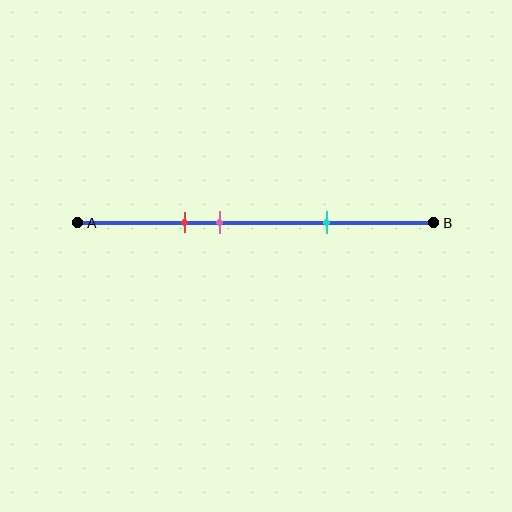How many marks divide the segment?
There are 3 marks dividing the segment.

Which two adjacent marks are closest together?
The red and pink marks are the closest adjacent pair.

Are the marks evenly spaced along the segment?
No, the marks are not evenly spaced.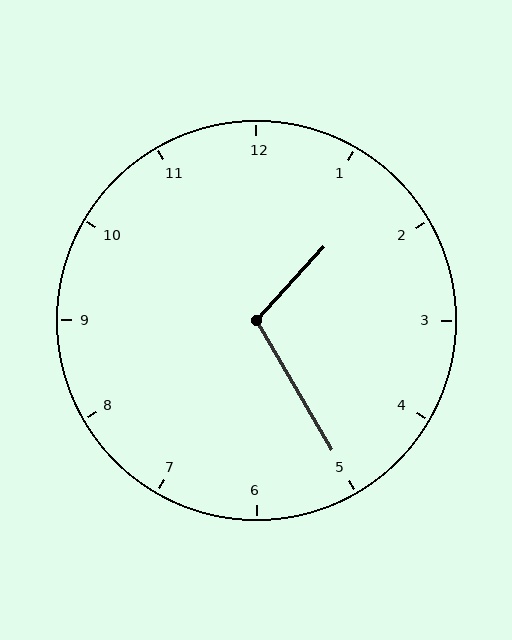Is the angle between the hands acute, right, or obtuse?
It is obtuse.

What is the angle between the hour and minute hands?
Approximately 108 degrees.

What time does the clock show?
1:25.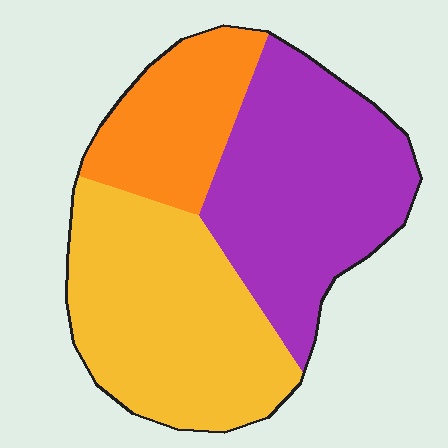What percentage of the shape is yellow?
Yellow covers 40% of the shape.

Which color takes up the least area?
Orange, at roughly 20%.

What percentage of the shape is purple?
Purple takes up between a third and a half of the shape.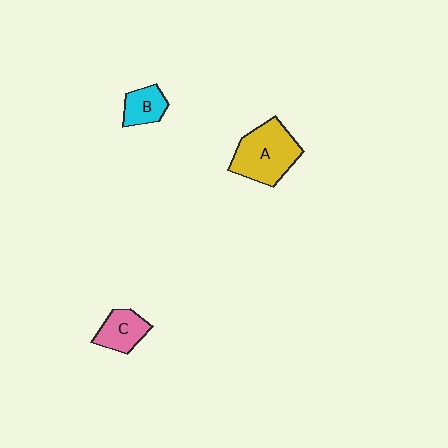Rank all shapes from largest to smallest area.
From largest to smallest: A (yellow), C (pink), B (cyan).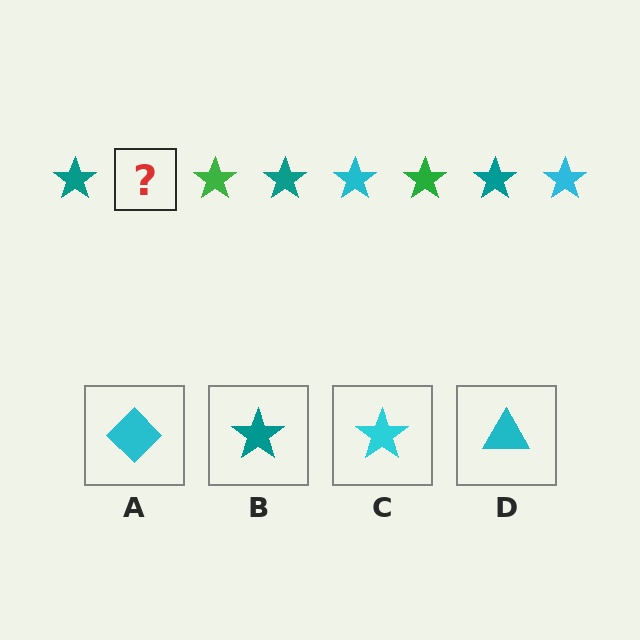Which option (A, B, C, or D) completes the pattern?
C.